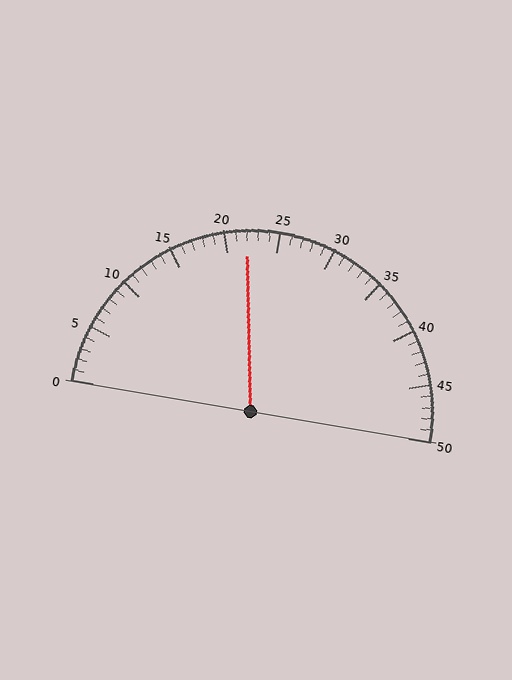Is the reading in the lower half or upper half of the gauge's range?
The reading is in the lower half of the range (0 to 50).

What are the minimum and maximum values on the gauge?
The gauge ranges from 0 to 50.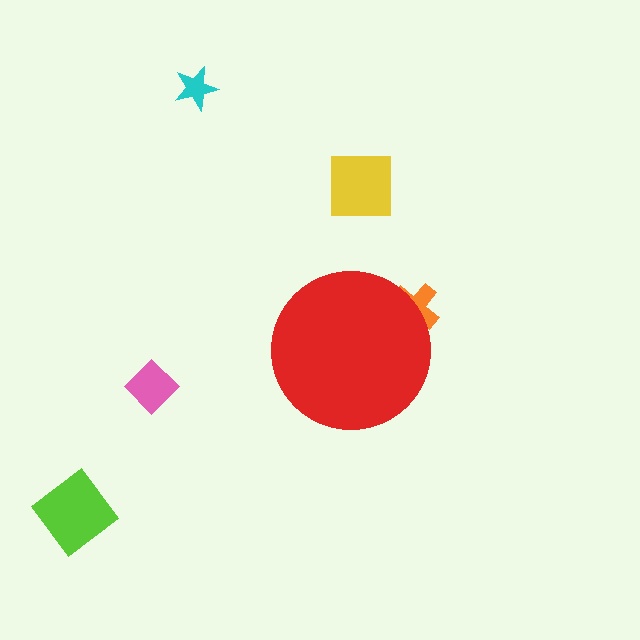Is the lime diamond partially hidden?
No, the lime diamond is fully visible.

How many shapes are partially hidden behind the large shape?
1 shape is partially hidden.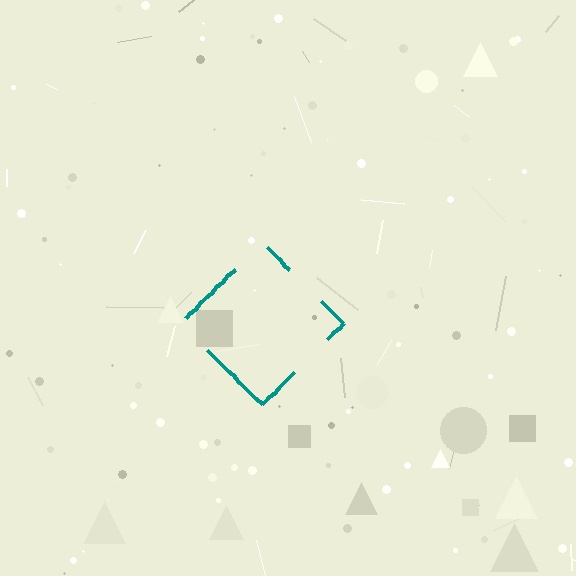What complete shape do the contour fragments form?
The contour fragments form a diamond.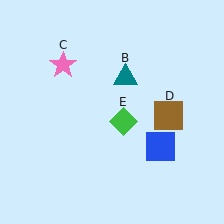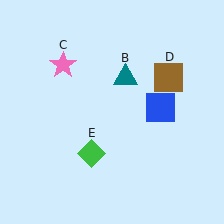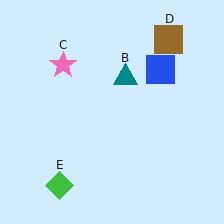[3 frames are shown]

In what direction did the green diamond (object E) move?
The green diamond (object E) moved down and to the left.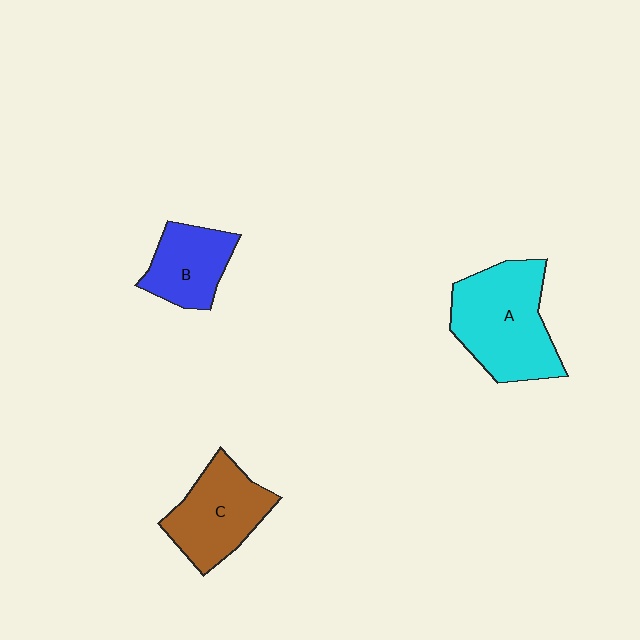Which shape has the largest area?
Shape A (cyan).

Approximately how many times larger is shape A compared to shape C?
Approximately 1.3 times.